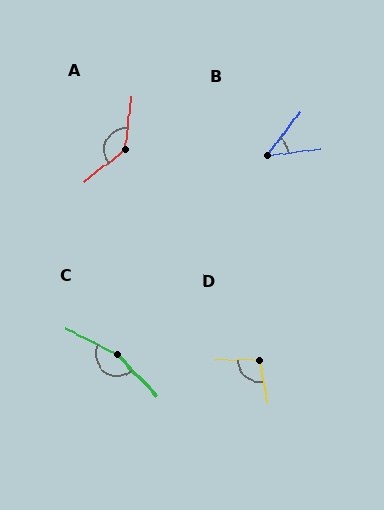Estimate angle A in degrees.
Approximately 134 degrees.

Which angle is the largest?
C, at approximately 161 degrees.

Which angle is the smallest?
B, at approximately 46 degrees.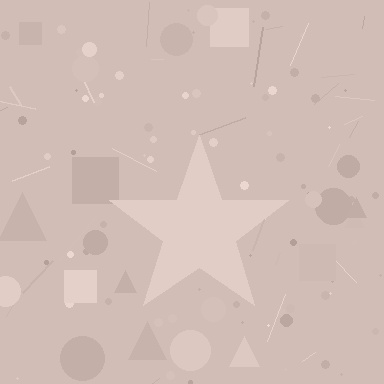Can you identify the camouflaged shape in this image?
The camouflaged shape is a star.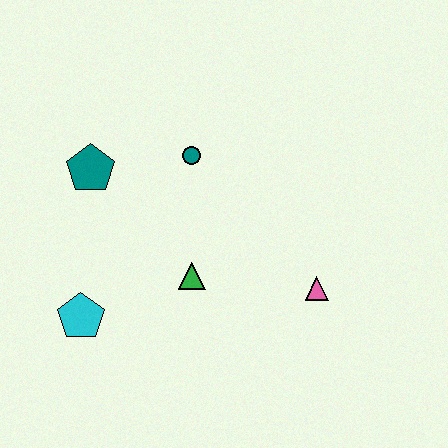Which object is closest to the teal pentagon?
The teal circle is closest to the teal pentagon.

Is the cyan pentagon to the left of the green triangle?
Yes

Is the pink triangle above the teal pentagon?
No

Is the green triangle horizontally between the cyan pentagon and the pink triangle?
Yes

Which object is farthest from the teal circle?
The cyan pentagon is farthest from the teal circle.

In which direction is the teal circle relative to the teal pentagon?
The teal circle is to the right of the teal pentagon.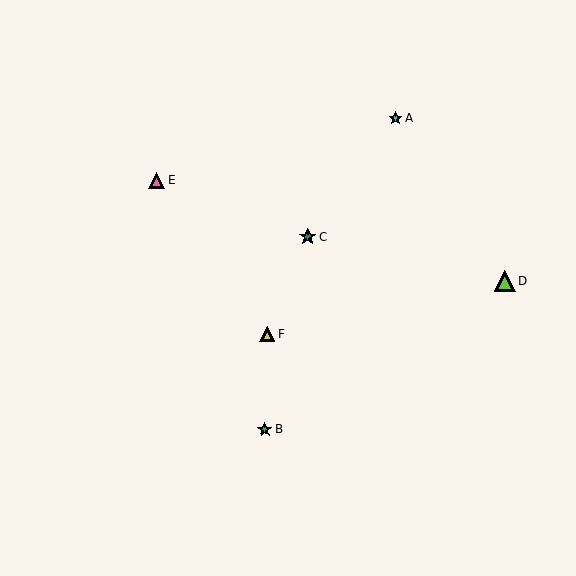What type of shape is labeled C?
Shape C is a teal star.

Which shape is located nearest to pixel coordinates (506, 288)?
The lime triangle (labeled D) at (505, 282) is nearest to that location.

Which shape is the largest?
The lime triangle (labeled D) is the largest.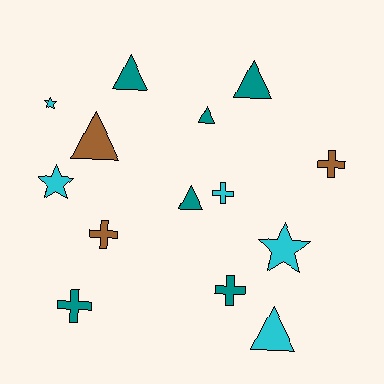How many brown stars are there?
There are no brown stars.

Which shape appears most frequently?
Triangle, with 6 objects.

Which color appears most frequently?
Teal, with 6 objects.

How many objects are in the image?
There are 14 objects.